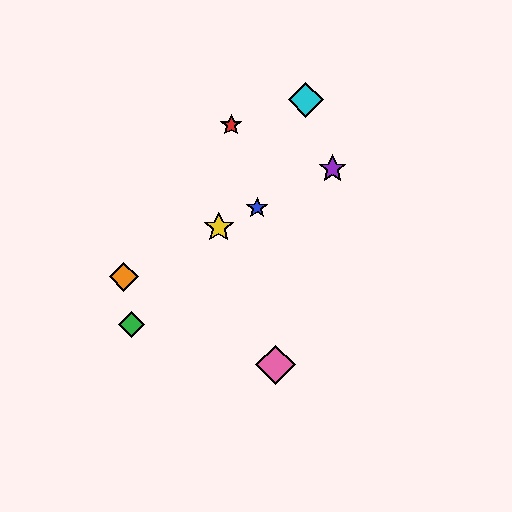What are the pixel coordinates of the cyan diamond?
The cyan diamond is at (306, 100).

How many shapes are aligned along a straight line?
4 shapes (the blue star, the yellow star, the purple star, the orange diamond) are aligned along a straight line.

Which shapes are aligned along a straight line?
The blue star, the yellow star, the purple star, the orange diamond are aligned along a straight line.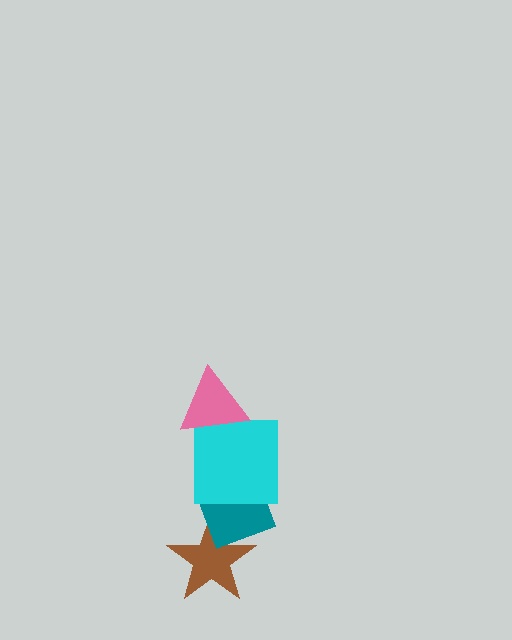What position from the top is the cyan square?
The cyan square is 2nd from the top.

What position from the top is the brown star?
The brown star is 4th from the top.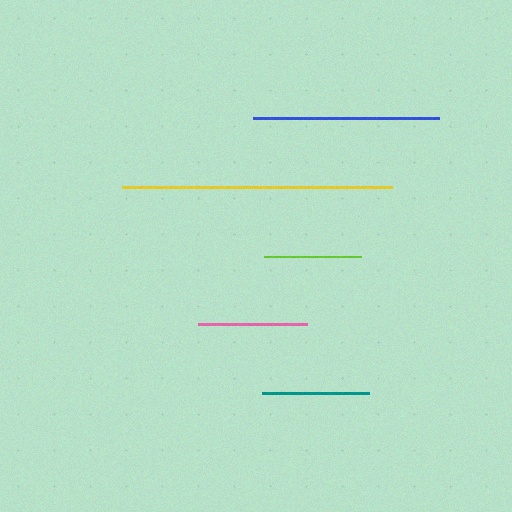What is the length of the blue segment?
The blue segment is approximately 186 pixels long.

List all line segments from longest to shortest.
From longest to shortest: yellow, blue, pink, teal, lime.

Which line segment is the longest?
The yellow line is the longest at approximately 271 pixels.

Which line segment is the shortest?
The lime line is the shortest at approximately 97 pixels.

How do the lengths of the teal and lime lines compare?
The teal and lime lines are approximately the same length.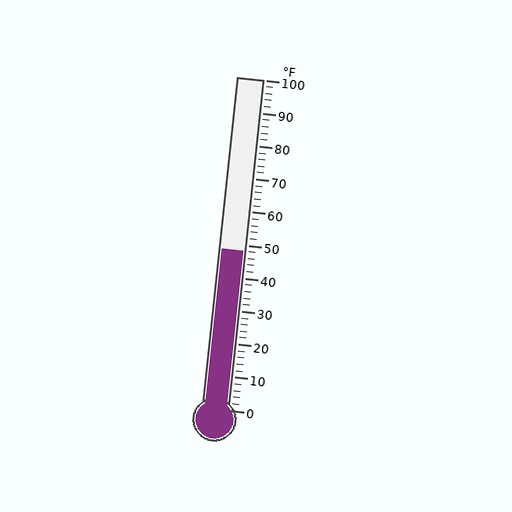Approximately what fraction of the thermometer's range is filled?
The thermometer is filled to approximately 50% of its range.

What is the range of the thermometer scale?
The thermometer scale ranges from 0°F to 100°F.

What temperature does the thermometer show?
The thermometer shows approximately 48°F.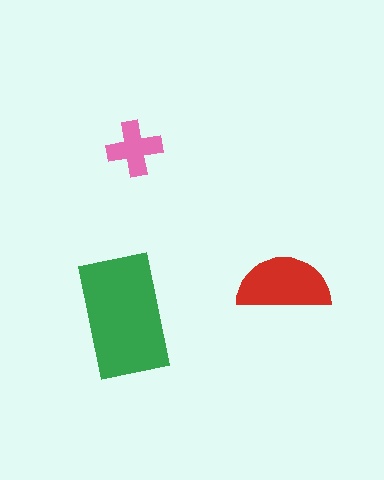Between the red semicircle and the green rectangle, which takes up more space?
The green rectangle.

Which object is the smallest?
The pink cross.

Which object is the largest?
The green rectangle.